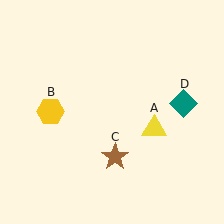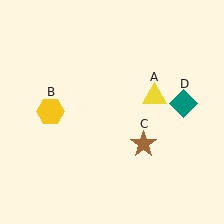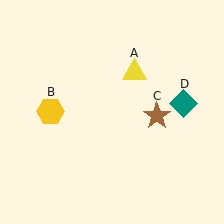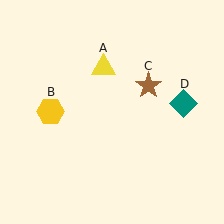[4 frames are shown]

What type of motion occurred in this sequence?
The yellow triangle (object A), brown star (object C) rotated counterclockwise around the center of the scene.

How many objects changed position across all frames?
2 objects changed position: yellow triangle (object A), brown star (object C).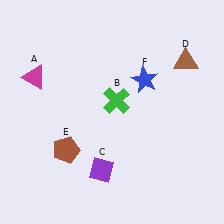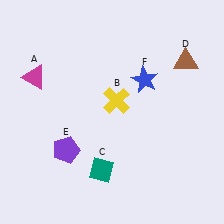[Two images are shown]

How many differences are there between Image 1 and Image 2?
There are 3 differences between the two images.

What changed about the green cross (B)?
In Image 1, B is green. In Image 2, it changed to yellow.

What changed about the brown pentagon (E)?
In Image 1, E is brown. In Image 2, it changed to purple.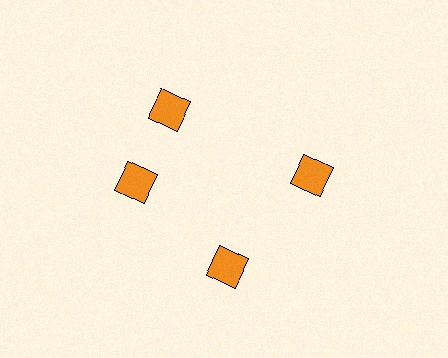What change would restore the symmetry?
The symmetry would be restored by rotating it back into even spacing with its neighbors so that all 4 diamonds sit at equal angles and equal distance from the center.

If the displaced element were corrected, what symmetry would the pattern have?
It would have 4-fold rotational symmetry — the pattern would map onto itself every 90 degrees.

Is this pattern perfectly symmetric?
No. The 4 orange diamonds are arranged in a ring, but one element near the 12 o'clock position is rotated out of alignment along the ring, breaking the 4-fold rotational symmetry.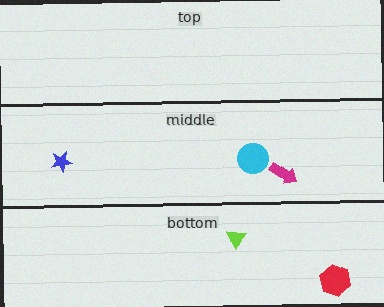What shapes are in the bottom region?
The red hexagon, the lime triangle.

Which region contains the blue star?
The middle region.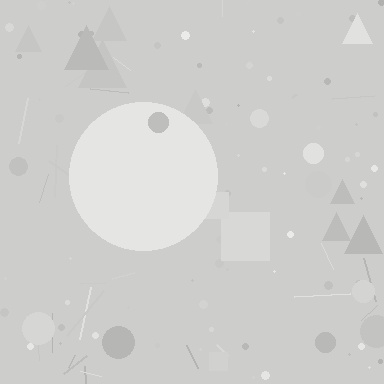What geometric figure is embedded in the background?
A circle is embedded in the background.